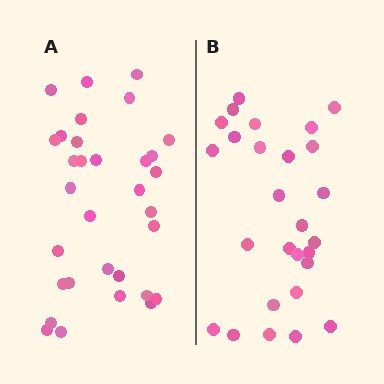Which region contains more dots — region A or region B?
Region A (the left region) has more dots.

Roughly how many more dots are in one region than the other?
Region A has about 5 more dots than region B.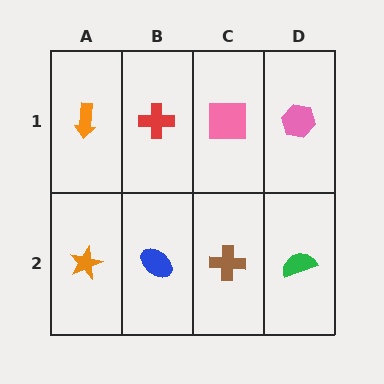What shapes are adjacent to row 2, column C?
A pink square (row 1, column C), a blue ellipse (row 2, column B), a green semicircle (row 2, column D).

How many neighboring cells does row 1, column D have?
2.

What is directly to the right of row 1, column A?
A red cross.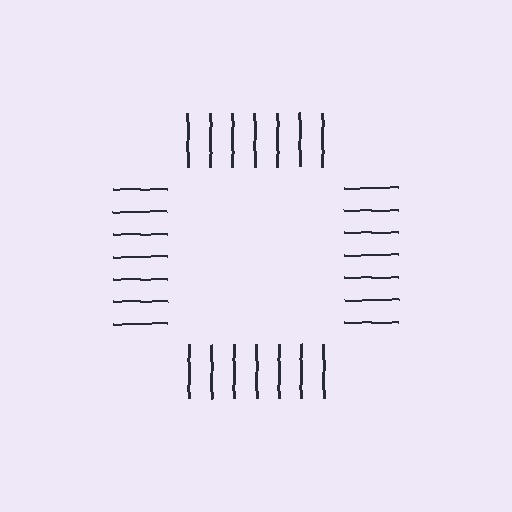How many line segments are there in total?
28 — 7 along each of the 4 edges.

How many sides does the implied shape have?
4 sides — the line-ends trace a square.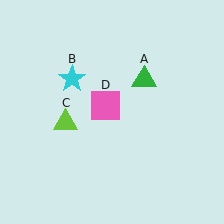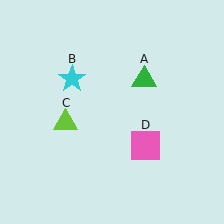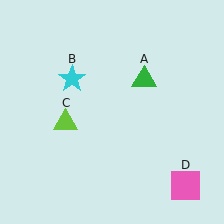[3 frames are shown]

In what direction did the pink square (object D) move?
The pink square (object D) moved down and to the right.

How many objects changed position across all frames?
1 object changed position: pink square (object D).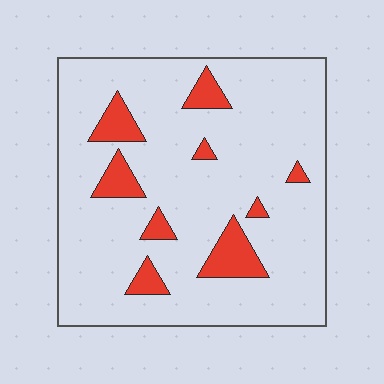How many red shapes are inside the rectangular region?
9.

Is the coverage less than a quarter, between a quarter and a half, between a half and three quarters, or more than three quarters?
Less than a quarter.